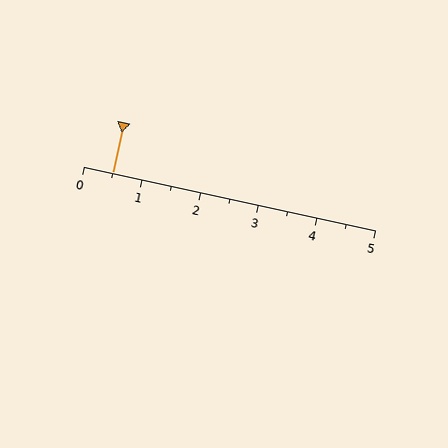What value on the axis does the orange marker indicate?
The marker indicates approximately 0.5.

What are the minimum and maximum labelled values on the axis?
The axis runs from 0 to 5.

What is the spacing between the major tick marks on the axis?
The major ticks are spaced 1 apart.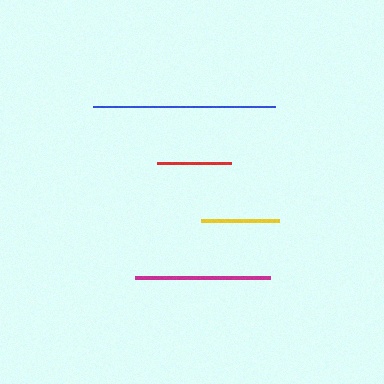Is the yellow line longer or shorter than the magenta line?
The magenta line is longer than the yellow line.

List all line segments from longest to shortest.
From longest to shortest: blue, magenta, yellow, red.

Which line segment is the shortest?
The red line is the shortest at approximately 74 pixels.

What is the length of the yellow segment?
The yellow segment is approximately 78 pixels long.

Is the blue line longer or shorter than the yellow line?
The blue line is longer than the yellow line.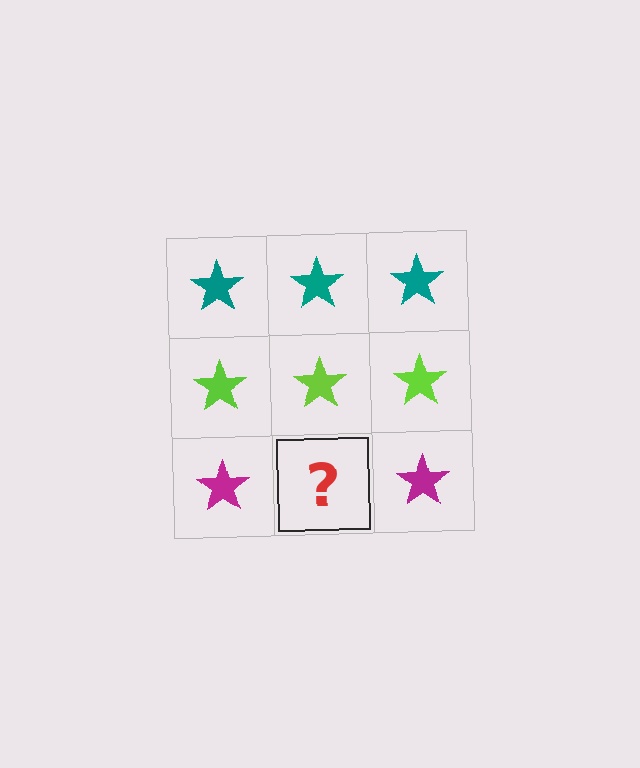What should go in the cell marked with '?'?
The missing cell should contain a magenta star.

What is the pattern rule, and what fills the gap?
The rule is that each row has a consistent color. The gap should be filled with a magenta star.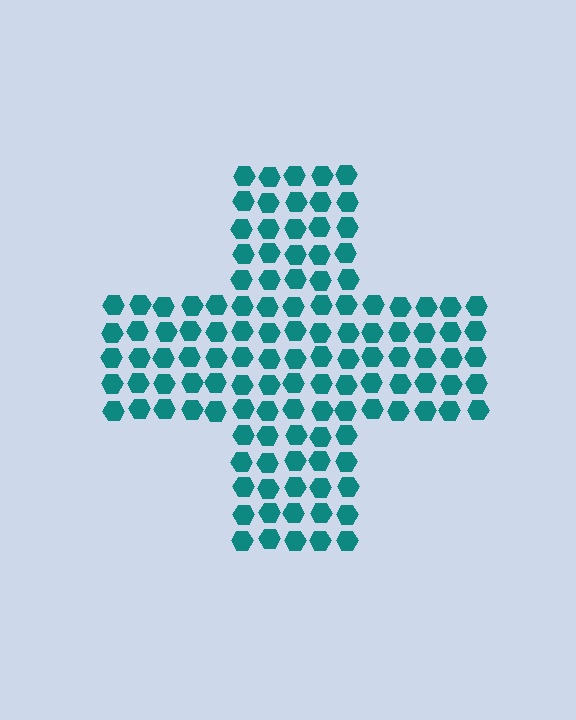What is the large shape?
The large shape is a cross.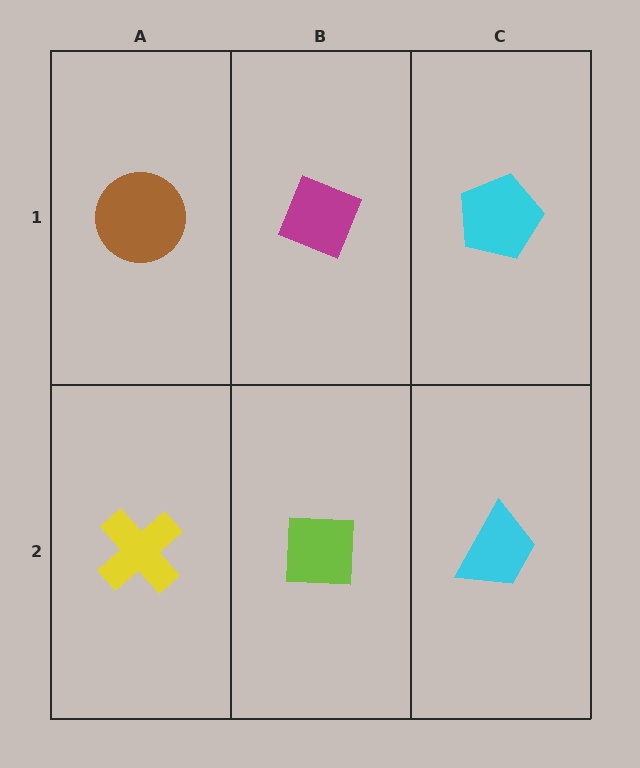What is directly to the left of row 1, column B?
A brown circle.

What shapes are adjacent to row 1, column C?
A cyan trapezoid (row 2, column C), a magenta diamond (row 1, column B).